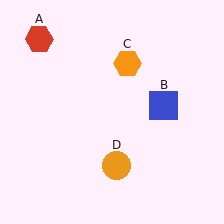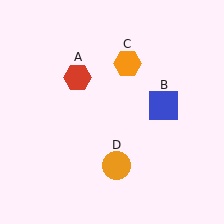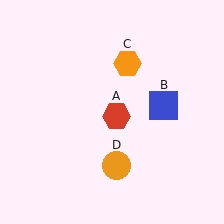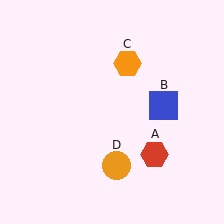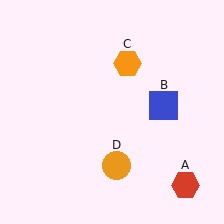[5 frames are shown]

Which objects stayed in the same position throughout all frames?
Blue square (object B) and orange hexagon (object C) and orange circle (object D) remained stationary.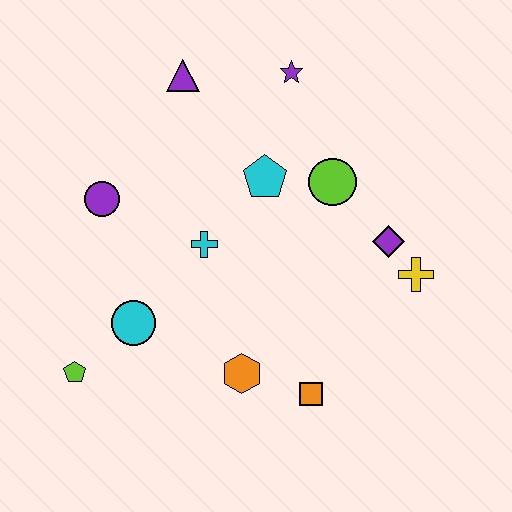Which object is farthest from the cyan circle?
The purple star is farthest from the cyan circle.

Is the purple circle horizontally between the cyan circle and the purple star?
No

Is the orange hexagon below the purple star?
Yes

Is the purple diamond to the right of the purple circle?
Yes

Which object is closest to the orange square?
The orange hexagon is closest to the orange square.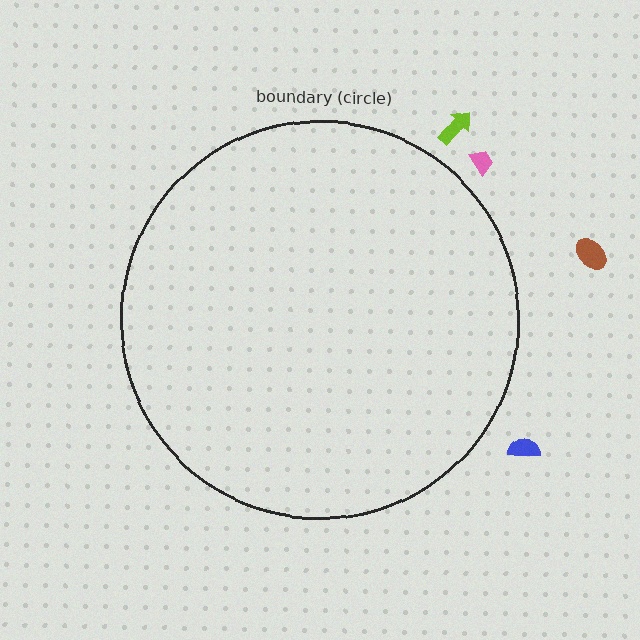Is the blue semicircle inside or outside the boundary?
Outside.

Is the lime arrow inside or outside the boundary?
Outside.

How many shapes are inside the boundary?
0 inside, 4 outside.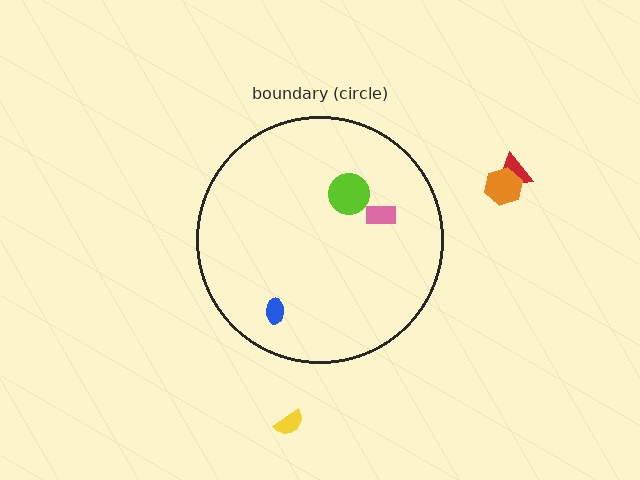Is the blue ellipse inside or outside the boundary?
Inside.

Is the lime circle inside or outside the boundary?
Inside.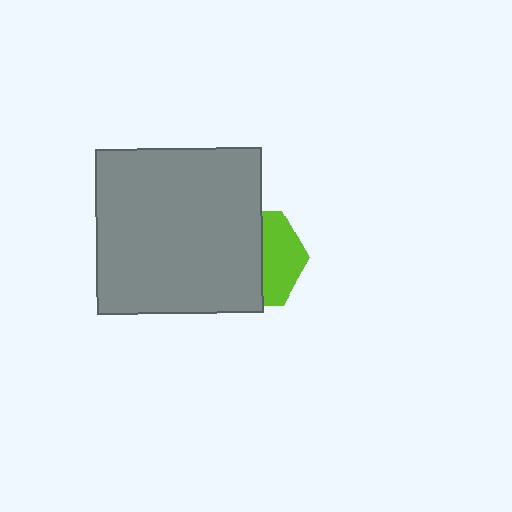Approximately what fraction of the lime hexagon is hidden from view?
Roughly 60% of the lime hexagon is hidden behind the gray square.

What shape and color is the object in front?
The object in front is a gray square.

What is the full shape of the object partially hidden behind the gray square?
The partially hidden object is a lime hexagon.